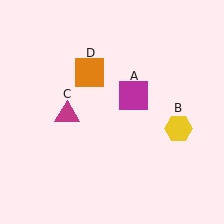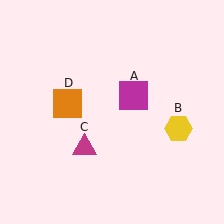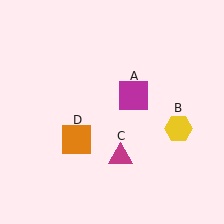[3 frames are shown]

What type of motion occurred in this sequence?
The magenta triangle (object C), orange square (object D) rotated counterclockwise around the center of the scene.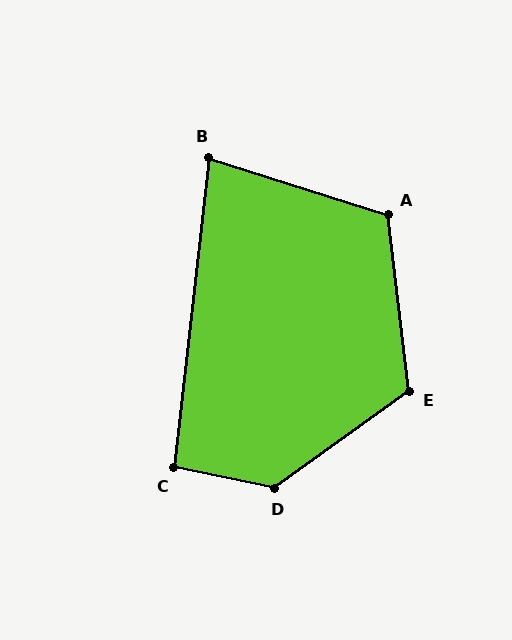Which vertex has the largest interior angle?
D, at approximately 133 degrees.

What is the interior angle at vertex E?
Approximately 119 degrees (obtuse).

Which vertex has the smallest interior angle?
B, at approximately 79 degrees.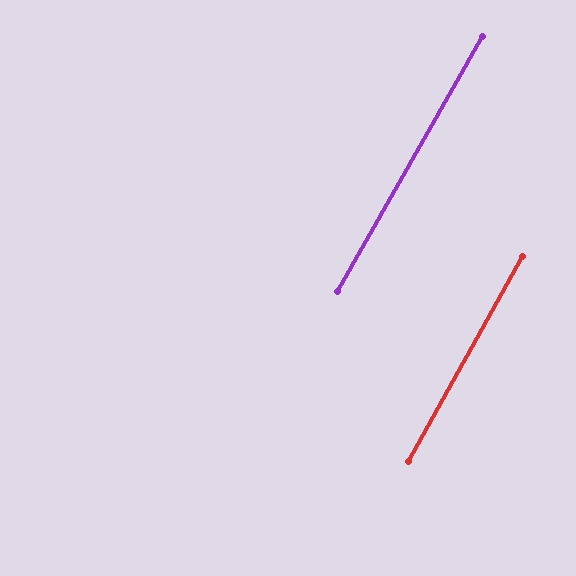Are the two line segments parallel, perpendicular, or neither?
Parallel — their directions differ by only 0.6°.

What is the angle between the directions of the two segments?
Approximately 1 degree.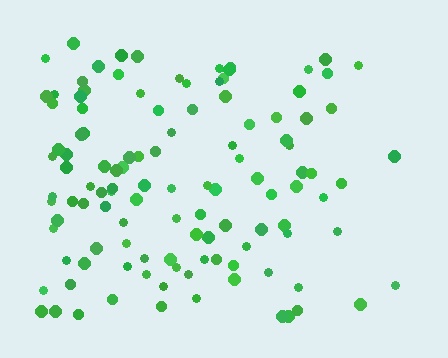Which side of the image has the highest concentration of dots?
The left.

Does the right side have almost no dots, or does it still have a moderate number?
Still a moderate number, just noticeably fewer than the left.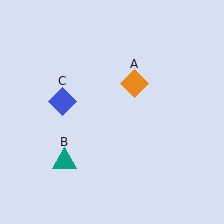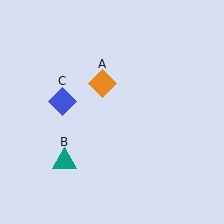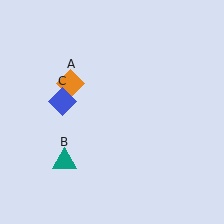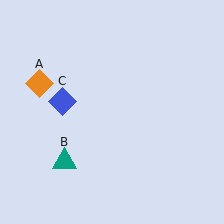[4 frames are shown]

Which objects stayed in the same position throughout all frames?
Teal triangle (object B) and blue diamond (object C) remained stationary.